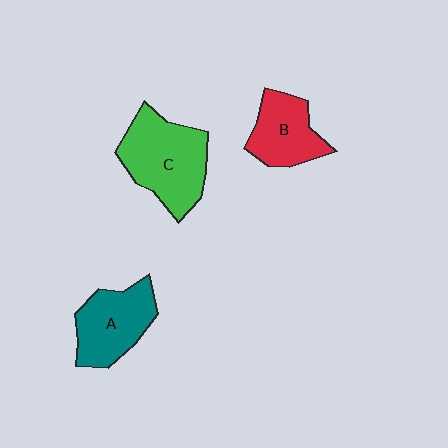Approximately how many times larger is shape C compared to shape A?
Approximately 1.3 times.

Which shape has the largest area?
Shape C (green).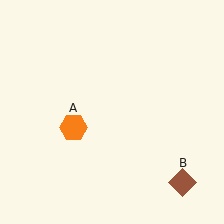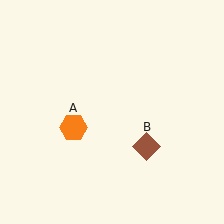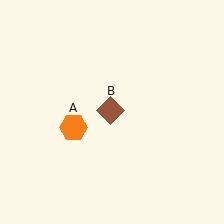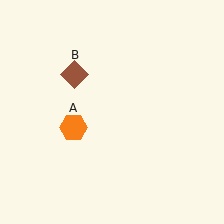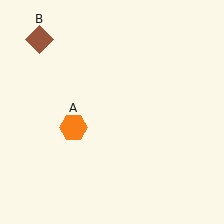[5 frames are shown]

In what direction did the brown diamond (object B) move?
The brown diamond (object B) moved up and to the left.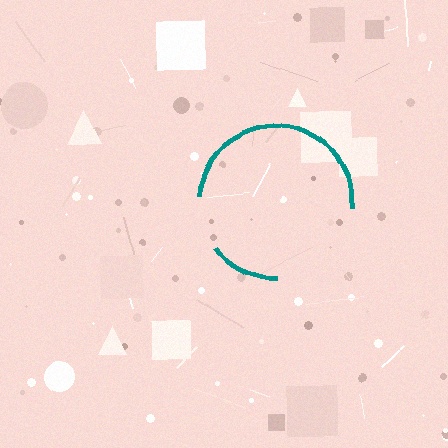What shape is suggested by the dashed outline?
The dashed outline suggests a circle.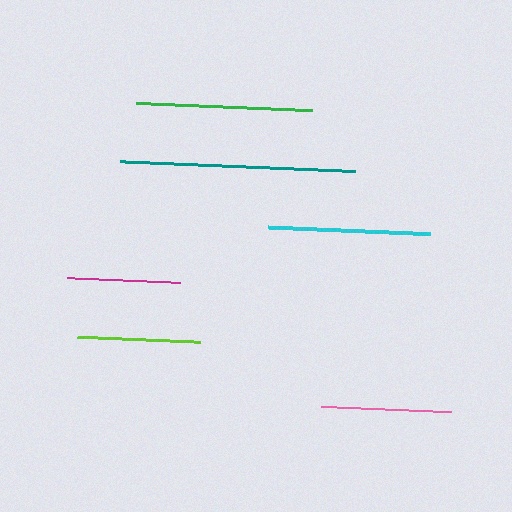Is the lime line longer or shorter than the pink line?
The pink line is longer than the lime line.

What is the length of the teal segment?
The teal segment is approximately 235 pixels long.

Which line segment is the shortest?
The magenta line is the shortest at approximately 113 pixels.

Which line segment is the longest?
The teal line is the longest at approximately 235 pixels.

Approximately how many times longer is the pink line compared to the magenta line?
The pink line is approximately 1.1 times the length of the magenta line.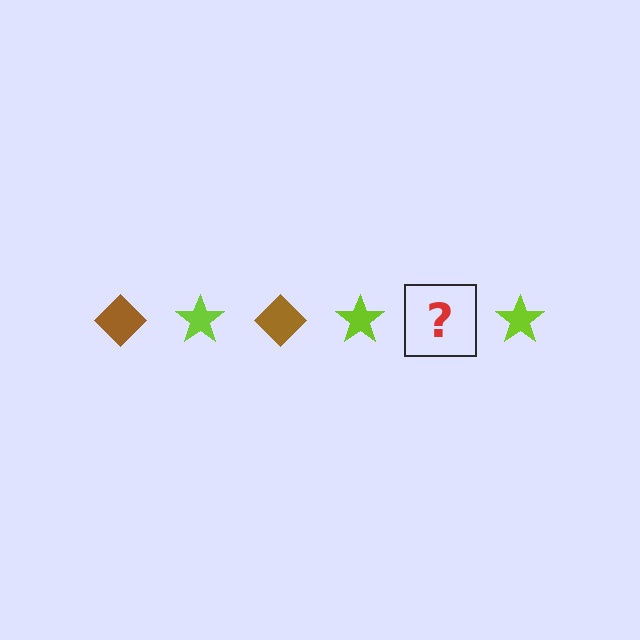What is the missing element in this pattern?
The missing element is a brown diamond.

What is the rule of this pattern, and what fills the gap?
The rule is that the pattern alternates between brown diamond and lime star. The gap should be filled with a brown diamond.